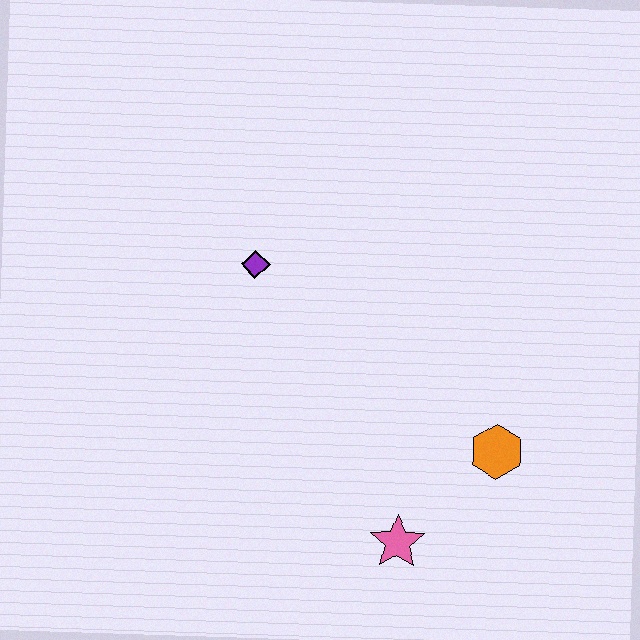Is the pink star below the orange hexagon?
Yes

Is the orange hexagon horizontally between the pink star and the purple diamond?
No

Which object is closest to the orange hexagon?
The pink star is closest to the orange hexagon.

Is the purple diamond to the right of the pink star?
No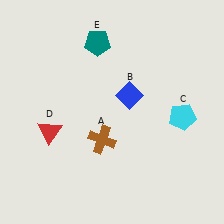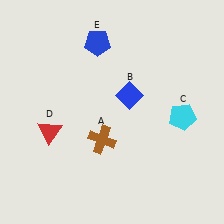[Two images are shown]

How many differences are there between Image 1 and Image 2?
There is 1 difference between the two images.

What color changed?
The pentagon (E) changed from teal in Image 1 to blue in Image 2.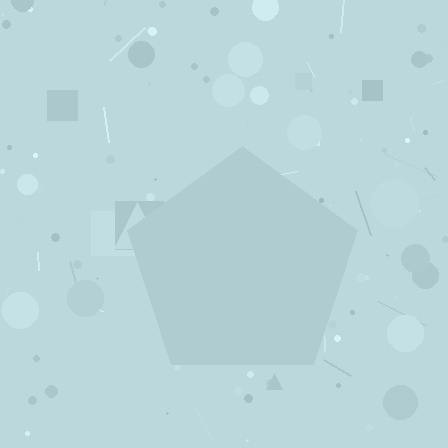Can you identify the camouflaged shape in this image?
The camouflaged shape is a pentagon.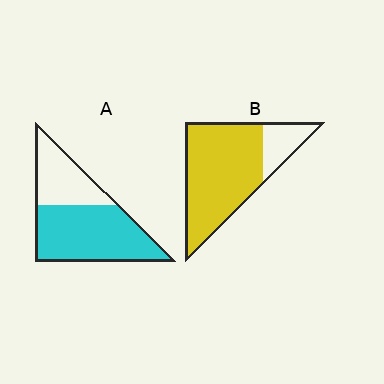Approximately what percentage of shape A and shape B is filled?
A is approximately 65% and B is approximately 80%.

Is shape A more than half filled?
Yes.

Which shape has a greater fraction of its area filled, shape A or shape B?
Shape B.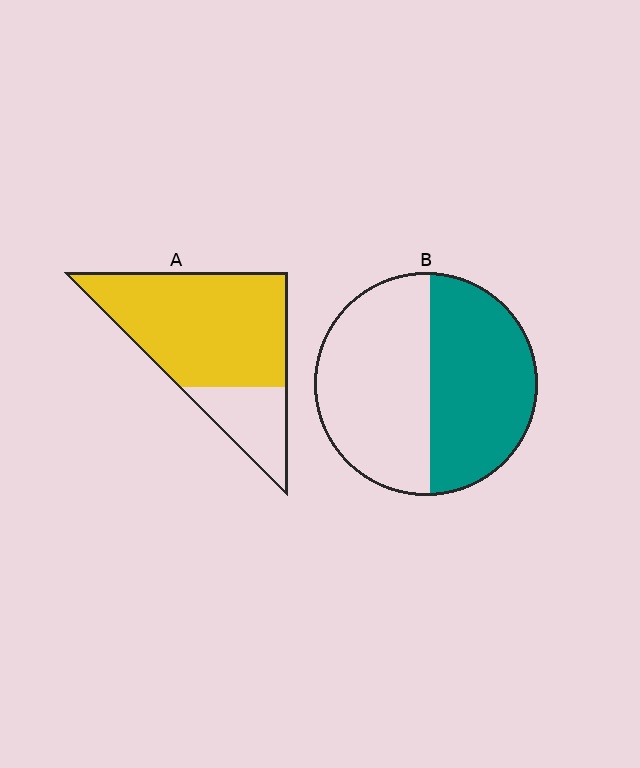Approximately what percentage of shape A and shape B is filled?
A is approximately 75% and B is approximately 50%.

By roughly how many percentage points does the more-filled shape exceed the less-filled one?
By roughly 30 percentage points (A over B).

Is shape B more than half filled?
Roughly half.